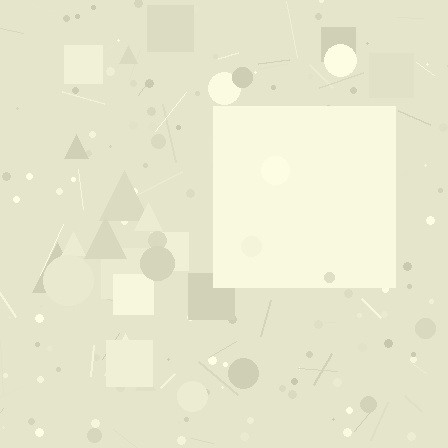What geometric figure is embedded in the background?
A square is embedded in the background.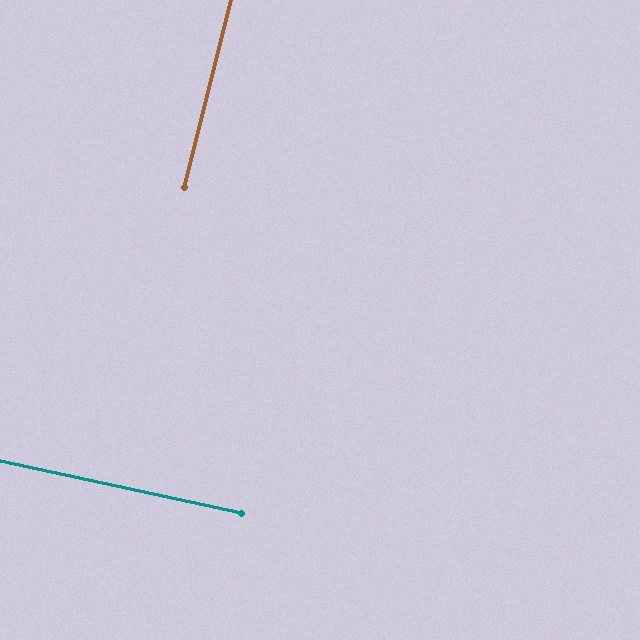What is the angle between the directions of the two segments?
Approximately 88 degrees.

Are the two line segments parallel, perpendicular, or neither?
Perpendicular — they meet at approximately 88°.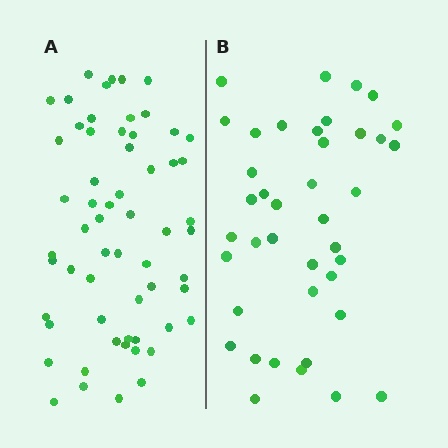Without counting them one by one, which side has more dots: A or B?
Region A (the left region) has more dots.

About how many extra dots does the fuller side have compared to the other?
Region A has approximately 20 more dots than region B.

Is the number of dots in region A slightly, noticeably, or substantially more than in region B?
Region A has substantially more. The ratio is roughly 1.5 to 1.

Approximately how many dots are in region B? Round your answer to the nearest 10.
About 40 dots.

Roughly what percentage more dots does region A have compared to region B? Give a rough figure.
About 50% more.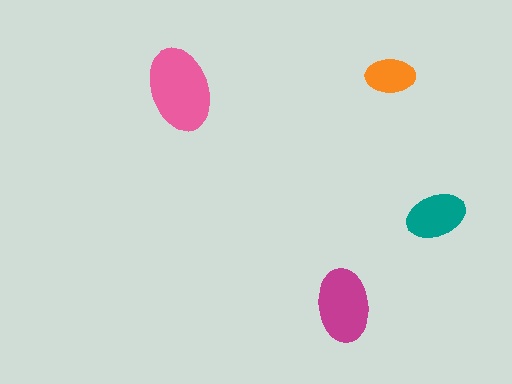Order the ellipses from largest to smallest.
the pink one, the magenta one, the teal one, the orange one.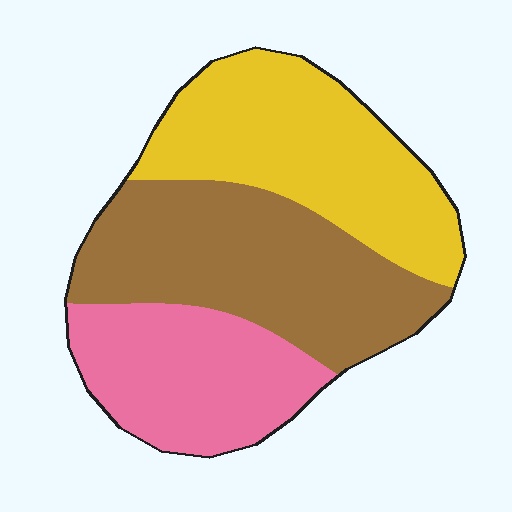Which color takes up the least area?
Pink, at roughly 25%.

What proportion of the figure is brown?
Brown covers 39% of the figure.